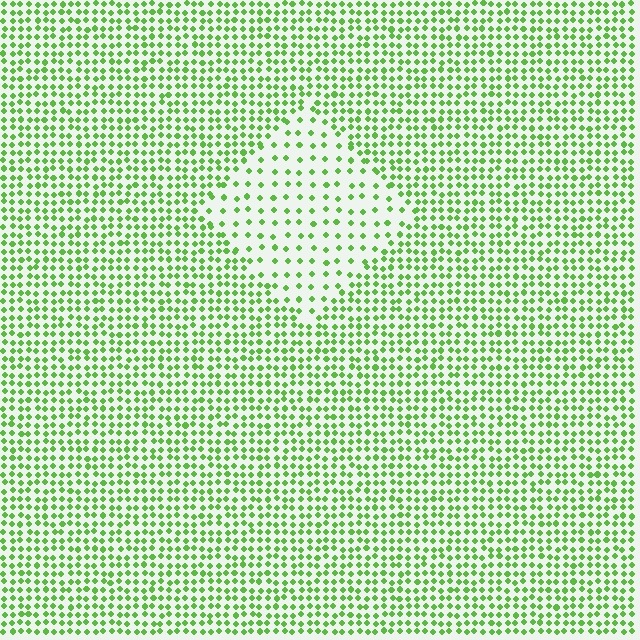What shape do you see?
I see a diamond.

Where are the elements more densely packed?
The elements are more densely packed outside the diamond boundary.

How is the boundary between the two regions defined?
The boundary is defined by a change in element density (approximately 2.4x ratio). All elements are the same color, size, and shape.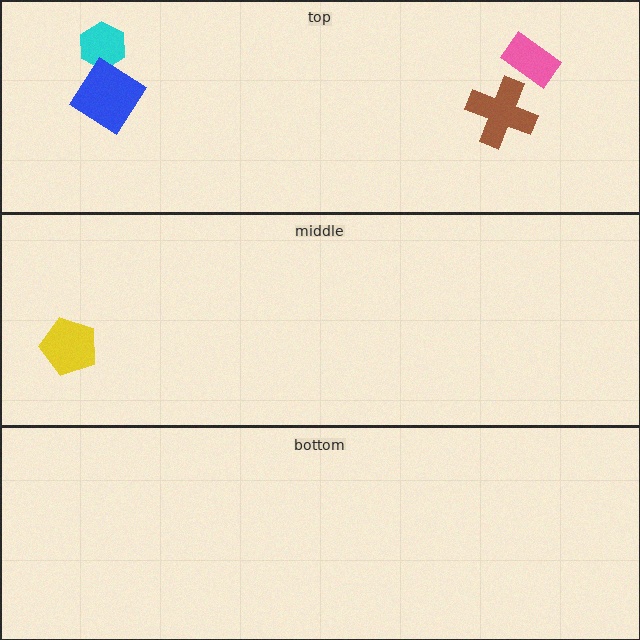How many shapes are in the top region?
4.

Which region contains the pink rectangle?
The top region.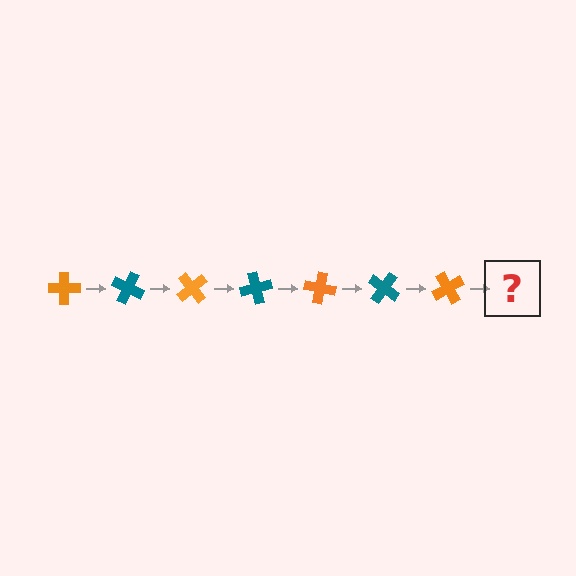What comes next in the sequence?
The next element should be a teal cross, rotated 175 degrees from the start.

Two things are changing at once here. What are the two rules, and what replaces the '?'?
The two rules are that it rotates 25 degrees each step and the color cycles through orange and teal. The '?' should be a teal cross, rotated 175 degrees from the start.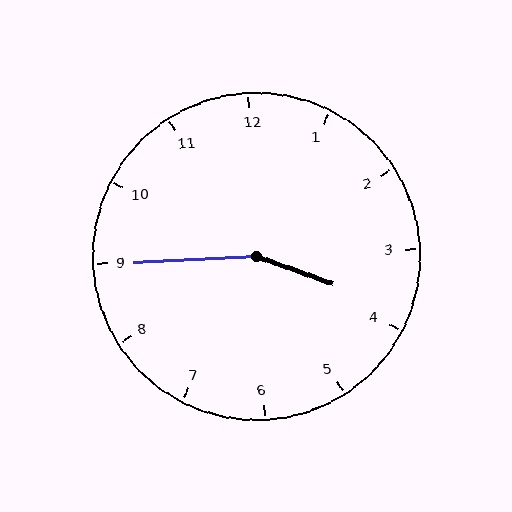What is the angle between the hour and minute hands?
Approximately 158 degrees.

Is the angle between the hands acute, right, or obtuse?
It is obtuse.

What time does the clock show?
3:45.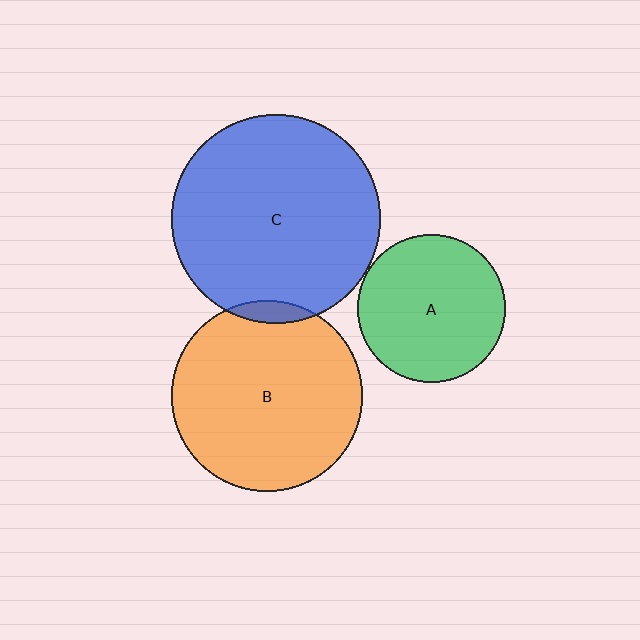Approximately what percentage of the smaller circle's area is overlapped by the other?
Approximately 5%.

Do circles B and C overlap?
Yes.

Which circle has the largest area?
Circle C (blue).